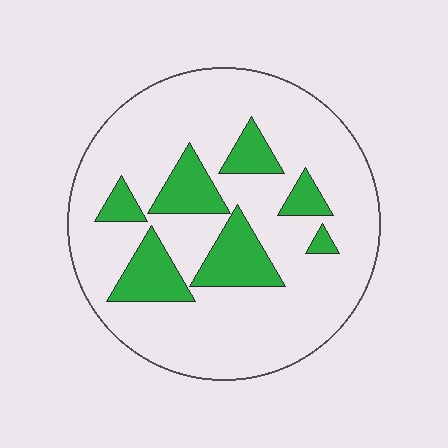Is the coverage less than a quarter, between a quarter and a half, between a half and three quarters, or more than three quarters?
Less than a quarter.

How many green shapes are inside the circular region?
7.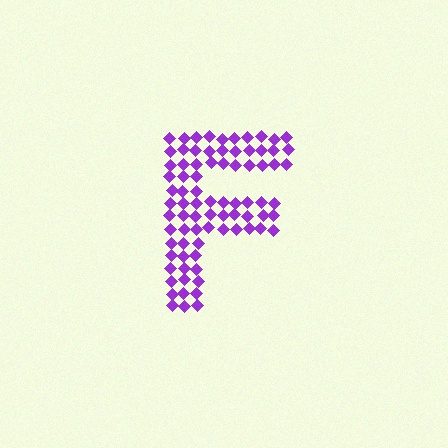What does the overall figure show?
The overall figure shows the letter F.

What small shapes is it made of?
It is made of small diamonds.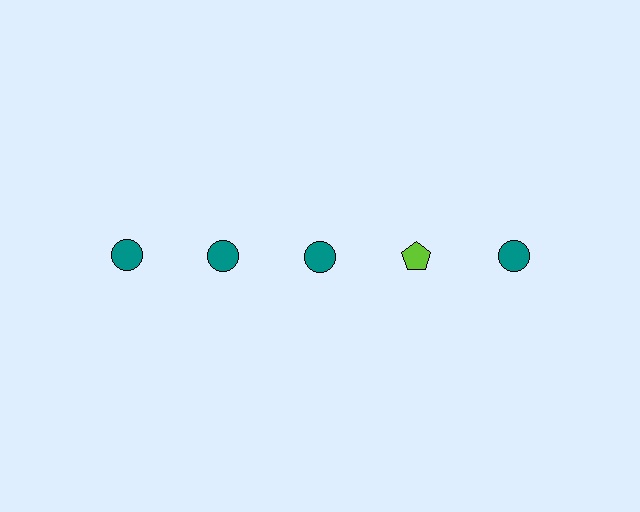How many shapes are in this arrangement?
There are 5 shapes arranged in a grid pattern.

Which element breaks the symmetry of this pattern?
The lime pentagon in the top row, second from right column breaks the symmetry. All other shapes are teal circles.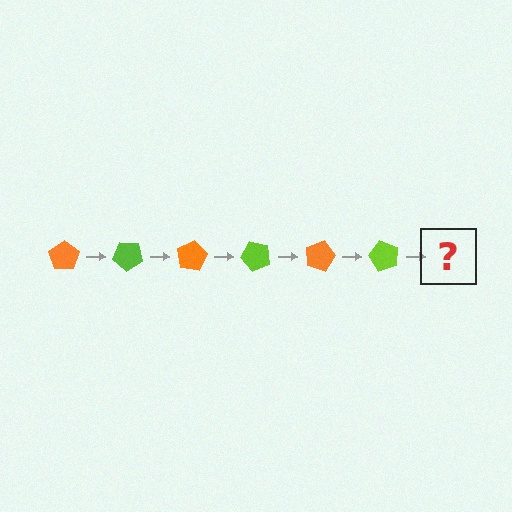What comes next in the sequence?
The next element should be an orange pentagon, rotated 240 degrees from the start.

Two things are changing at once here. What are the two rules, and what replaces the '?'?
The two rules are that it rotates 40 degrees each step and the color cycles through orange and lime. The '?' should be an orange pentagon, rotated 240 degrees from the start.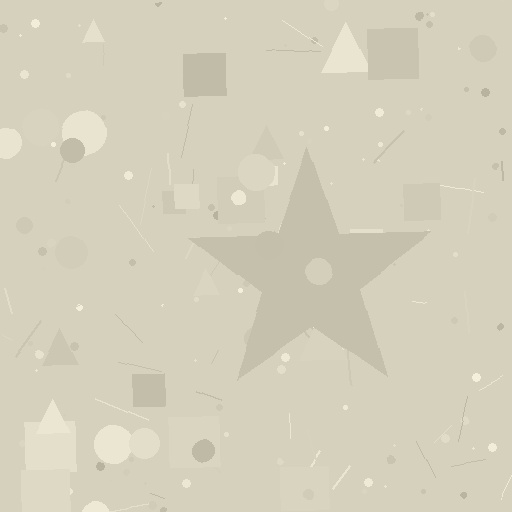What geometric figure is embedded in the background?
A star is embedded in the background.